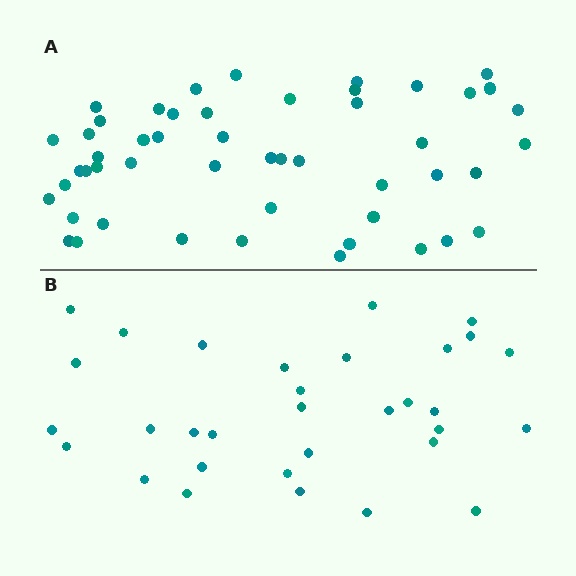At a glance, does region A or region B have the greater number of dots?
Region A (the top region) has more dots.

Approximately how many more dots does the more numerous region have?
Region A has approximately 20 more dots than region B.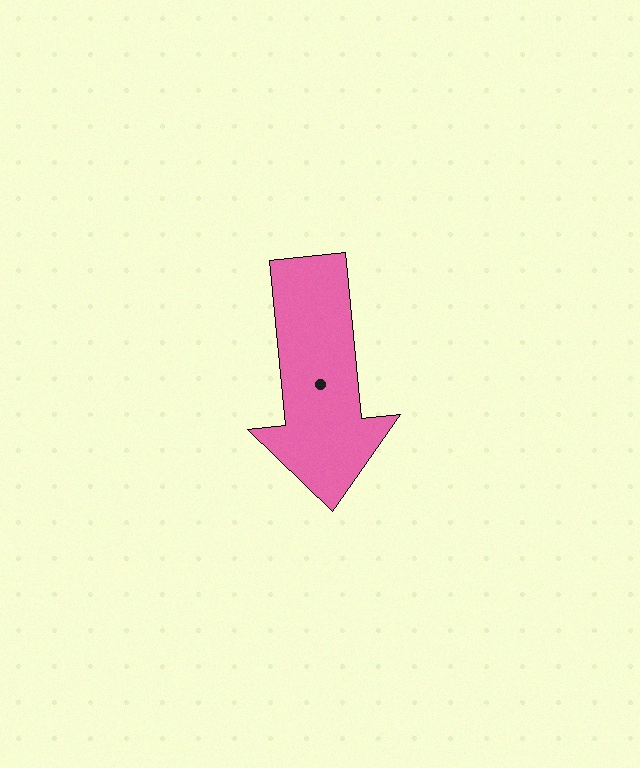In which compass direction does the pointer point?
South.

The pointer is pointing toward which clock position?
Roughly 6 o'clock.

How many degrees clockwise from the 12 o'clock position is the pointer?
Approximately 174 degrees.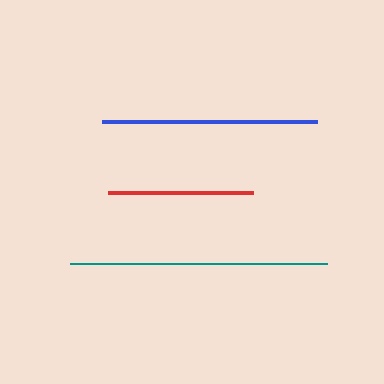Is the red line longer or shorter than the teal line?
The teal line is longer than the red line.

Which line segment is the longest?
The teal line is the longest at approximately 258 pixels.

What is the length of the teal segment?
The teal segment is approximately 258 pixels long.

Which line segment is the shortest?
The red line is the shortest at approximately 145 pixels.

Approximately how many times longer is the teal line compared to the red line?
The teal line is approximately 1.8 times the length of the red line.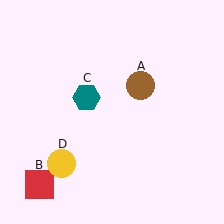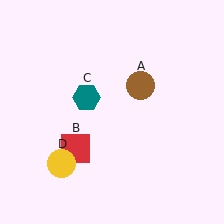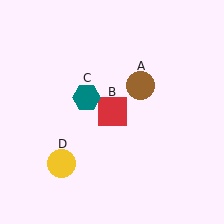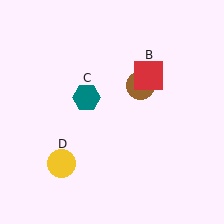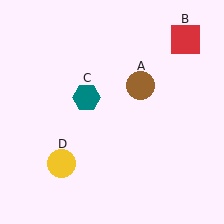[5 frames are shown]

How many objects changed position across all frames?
1 object changed position: red square (object B).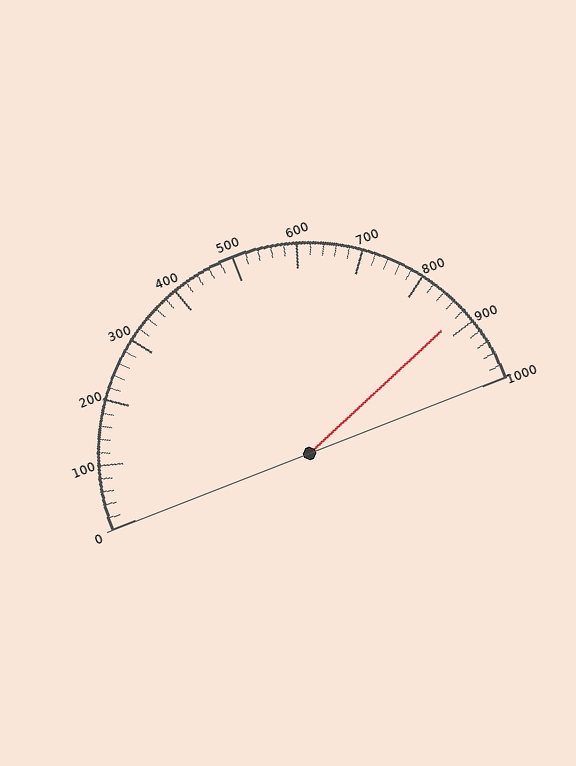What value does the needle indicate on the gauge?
The needle indicates approximately 880.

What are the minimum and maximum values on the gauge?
The gauge ranges from 0 to 1000.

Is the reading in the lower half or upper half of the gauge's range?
The reading is in the upper half of the range (0 to 1000).